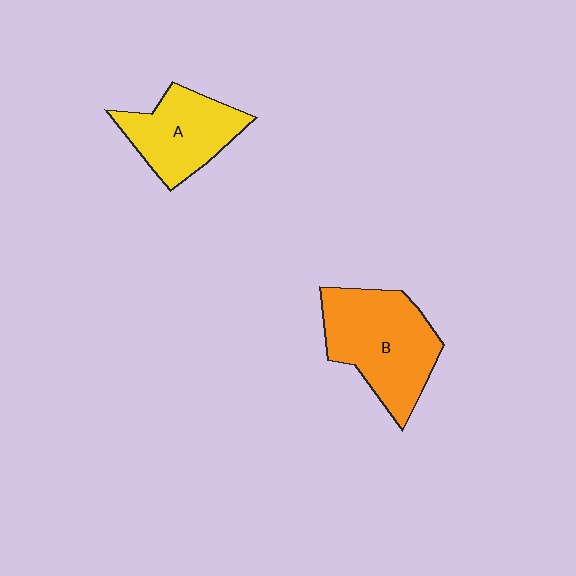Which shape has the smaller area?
Shape A (yellow).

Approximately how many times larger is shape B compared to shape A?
Approximately 1.4 times.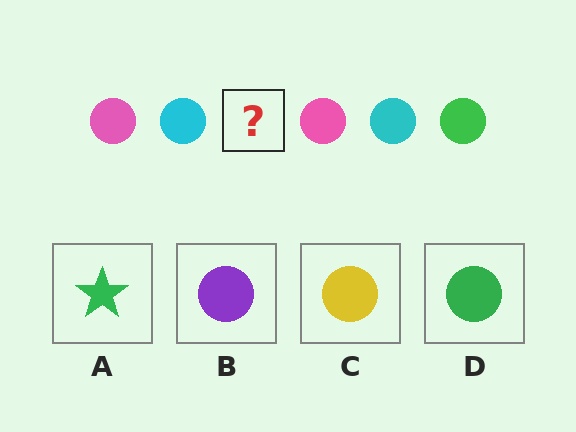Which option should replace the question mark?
Option D.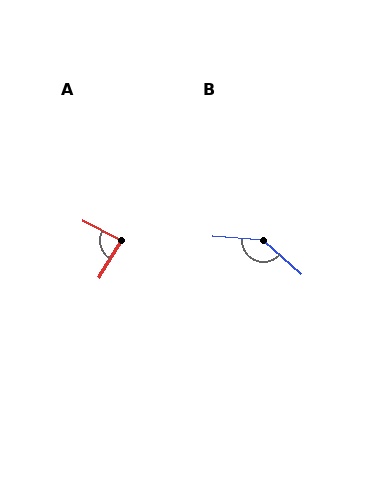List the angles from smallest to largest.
A (86°), B (143°).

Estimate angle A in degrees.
Approximately 86 degrees.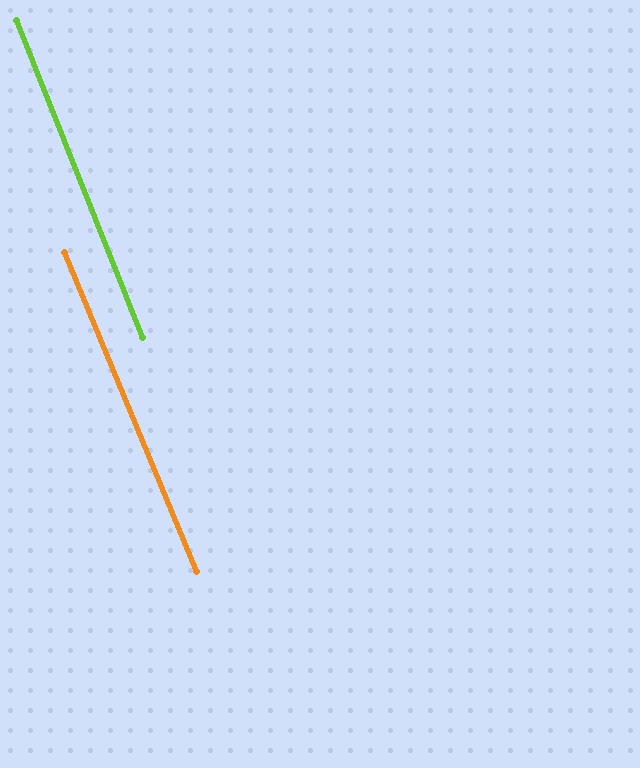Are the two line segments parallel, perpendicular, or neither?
Parallel — their directions differ by only 0.8°.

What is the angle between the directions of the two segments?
Approximately 1 degree.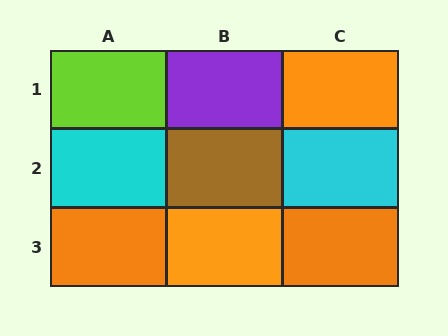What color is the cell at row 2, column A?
Cyan.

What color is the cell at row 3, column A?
Orange.